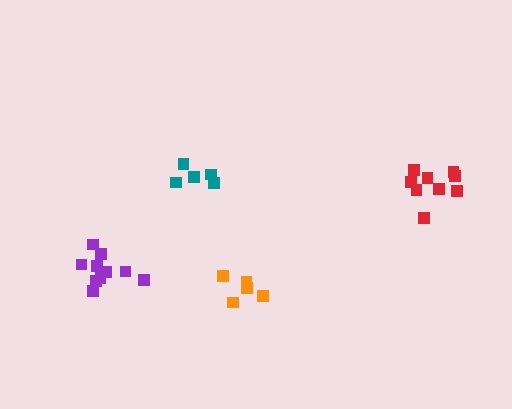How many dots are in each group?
Group 1: 9 dots, Group 2: 5 dots, Group 3: 5 dots, Group 4: 10 dots (29 total).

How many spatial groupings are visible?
There are 4 spatial groupings.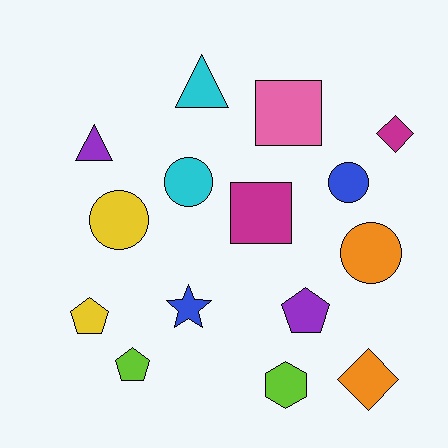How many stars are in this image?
There is 1 star.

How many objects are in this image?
There are 15 objects.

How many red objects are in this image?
There are no red objects.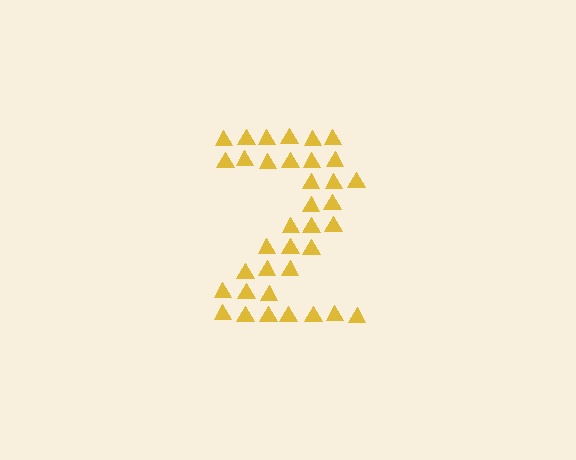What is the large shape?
The large shape is the digit 2.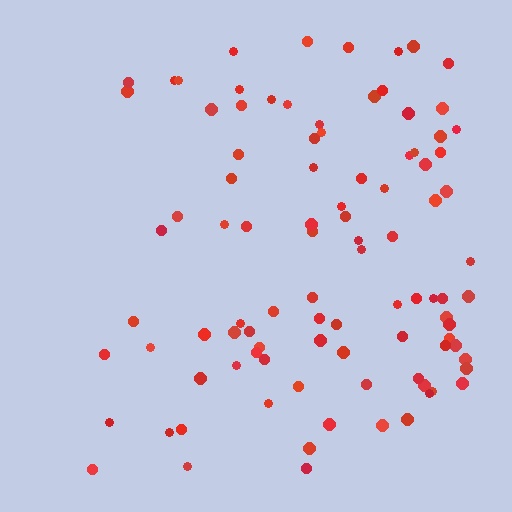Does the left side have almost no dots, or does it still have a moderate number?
Still a moderate number, just noticeably fewer than the right.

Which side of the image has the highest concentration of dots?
The right.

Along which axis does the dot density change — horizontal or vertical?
Horizontal.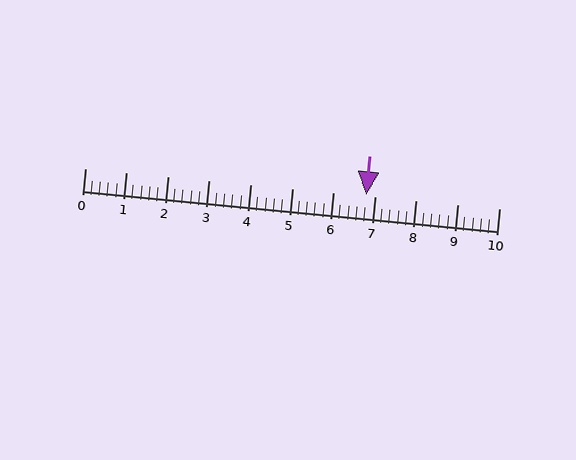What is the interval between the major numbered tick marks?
The major tick marks are spaced 1 units apart.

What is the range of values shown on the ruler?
The ruler shows values from 0 to 10.